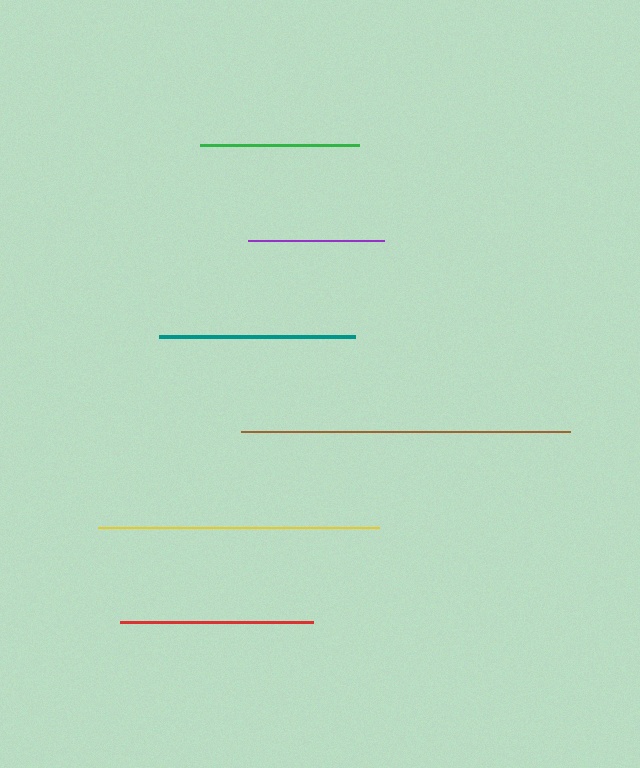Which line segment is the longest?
The brown line is the longest at approximately 329 pixels.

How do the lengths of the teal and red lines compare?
The teal and red lines are approximately the same length.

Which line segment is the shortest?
The purple line is the shortest at approximately 136 pixels.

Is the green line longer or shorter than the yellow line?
The yellow line is longer than the green line.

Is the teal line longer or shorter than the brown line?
The brown line is longer than the teal line.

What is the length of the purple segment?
The purple segment is approximately 136 pixels long.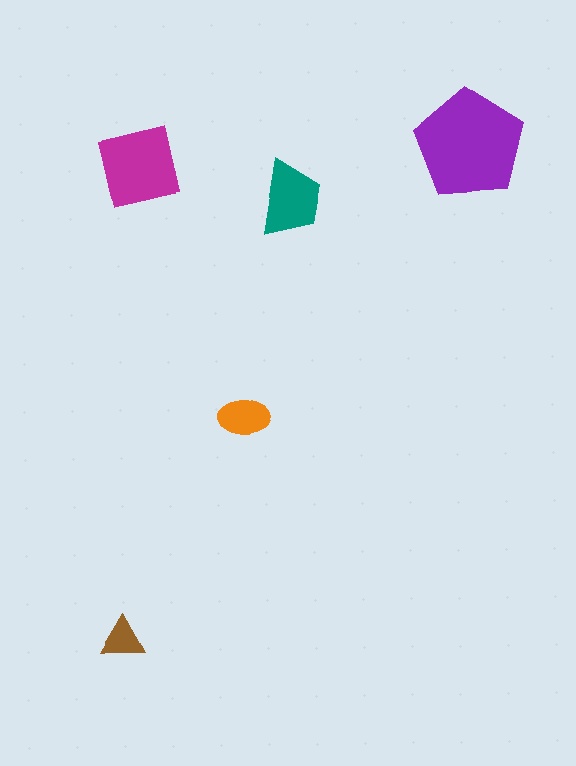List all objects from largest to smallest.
The purple pentagon, the magenta square, the teal trapezoid, the orange ellipse, the brown triangle.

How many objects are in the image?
There are 5 objects in the image.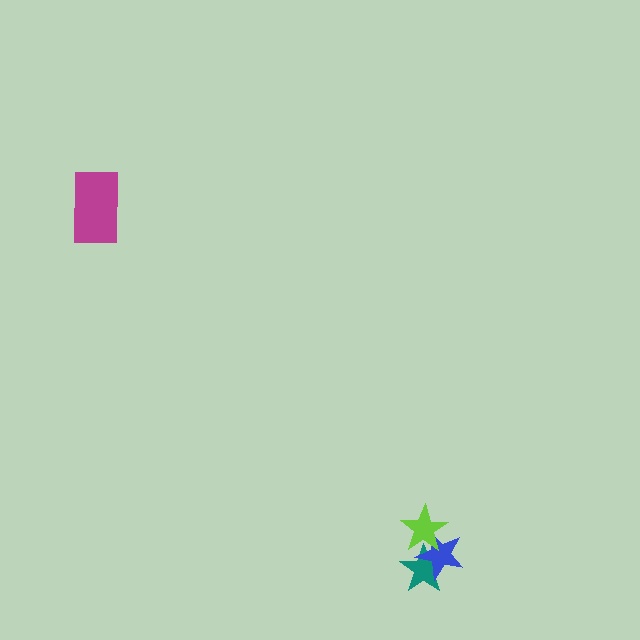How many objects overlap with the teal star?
2 objects overlap with the teal star.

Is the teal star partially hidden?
Yes, it is partially covered by another shape.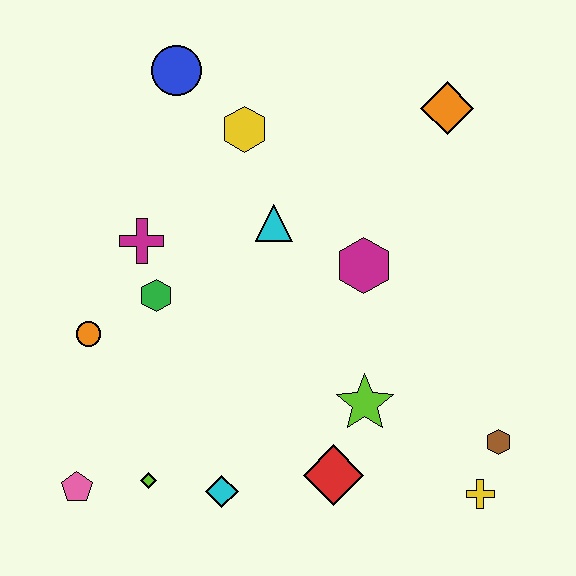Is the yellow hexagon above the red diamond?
Yes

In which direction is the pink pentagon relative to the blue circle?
The pink pentagon is below the blue circle.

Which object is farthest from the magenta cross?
The yellow cross is farthest from the magenta cross.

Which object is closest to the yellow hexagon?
The blue circle is closest to the yellow hexagon.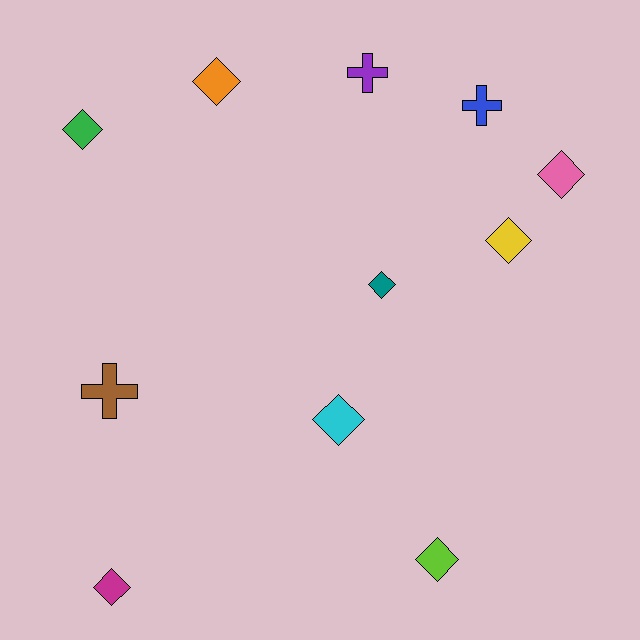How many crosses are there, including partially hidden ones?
There are 3 crosses.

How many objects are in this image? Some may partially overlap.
There are 11 objects.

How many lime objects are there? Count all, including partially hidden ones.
There is 1 lime object.